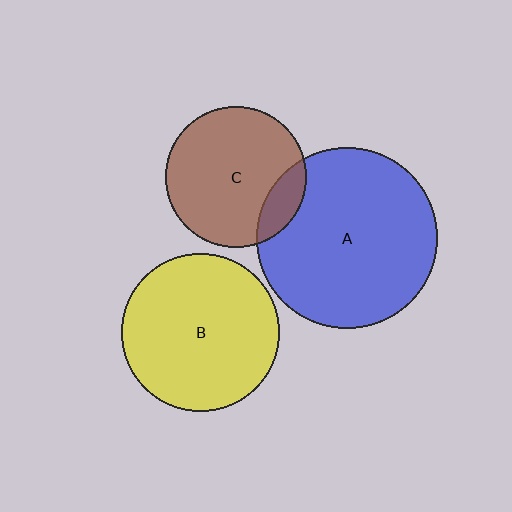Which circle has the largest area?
Circle A (blue).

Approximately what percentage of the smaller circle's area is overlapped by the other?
Approximately 15%.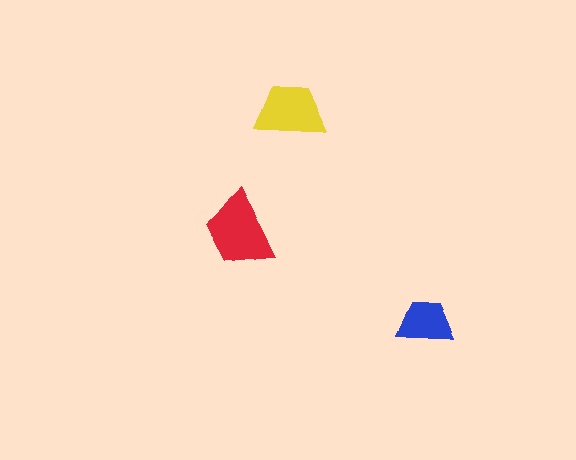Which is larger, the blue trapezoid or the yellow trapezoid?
The yellow one.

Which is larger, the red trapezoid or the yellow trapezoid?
The red one.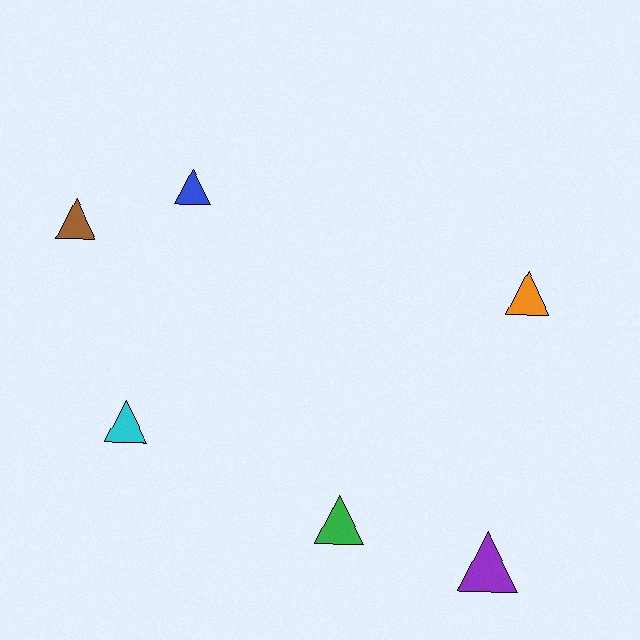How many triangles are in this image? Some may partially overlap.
There are 6 triangles.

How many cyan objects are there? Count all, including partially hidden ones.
There is 1 cyan object.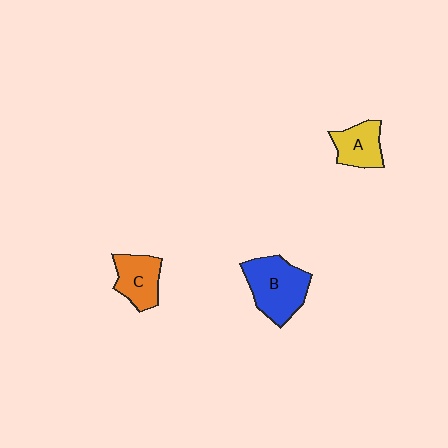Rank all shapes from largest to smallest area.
From largest to smallest: B (blue), C (orange), A (yellow).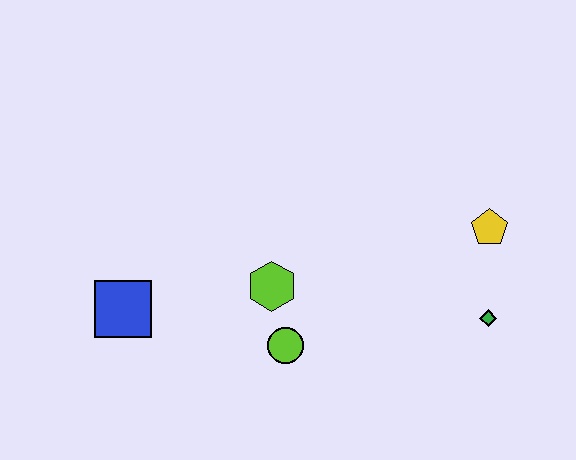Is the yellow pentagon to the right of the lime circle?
Yes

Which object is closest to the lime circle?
The lime hexagon is closest to the lime circle.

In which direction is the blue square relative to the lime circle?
The blue square is to the left of the lime circle.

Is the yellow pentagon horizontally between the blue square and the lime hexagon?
No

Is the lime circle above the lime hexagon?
No